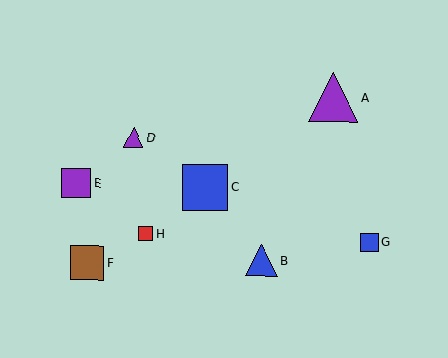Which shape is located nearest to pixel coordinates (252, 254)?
The blue triangle (labeled B) at (262, 260) is nearest to that location.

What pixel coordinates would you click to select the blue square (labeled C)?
Click at (205, 187) to select the blue square C.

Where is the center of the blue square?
The center of the blue square is at (370, 242).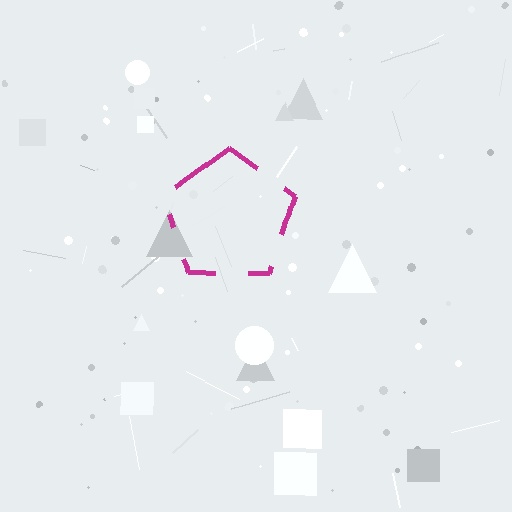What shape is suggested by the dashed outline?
The dashed outline suggests a pentagon.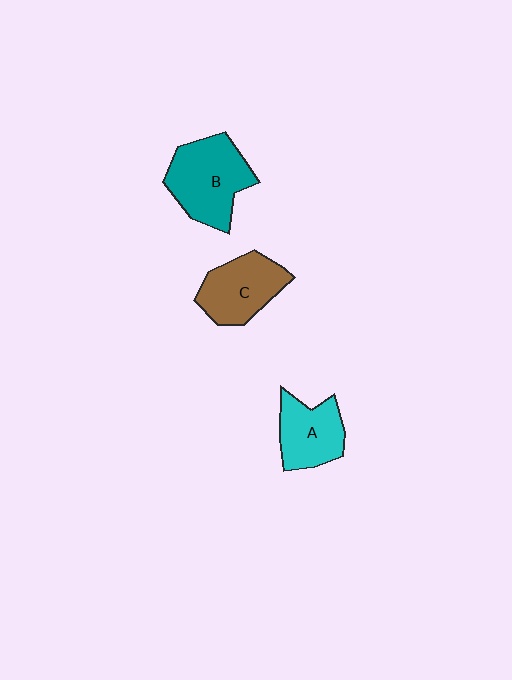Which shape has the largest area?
Shape B (teal).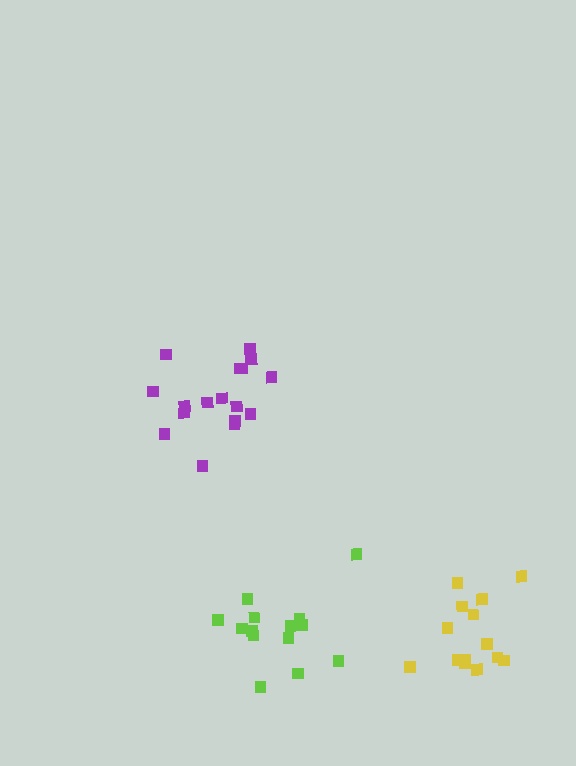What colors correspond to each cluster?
The clusters are colored: yellow, lime, purple.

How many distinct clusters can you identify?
There are 3 distinct clusters.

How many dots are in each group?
Group 1: 14 dots, Group 2: 14 dots, Group 3: 17 dots (45 total).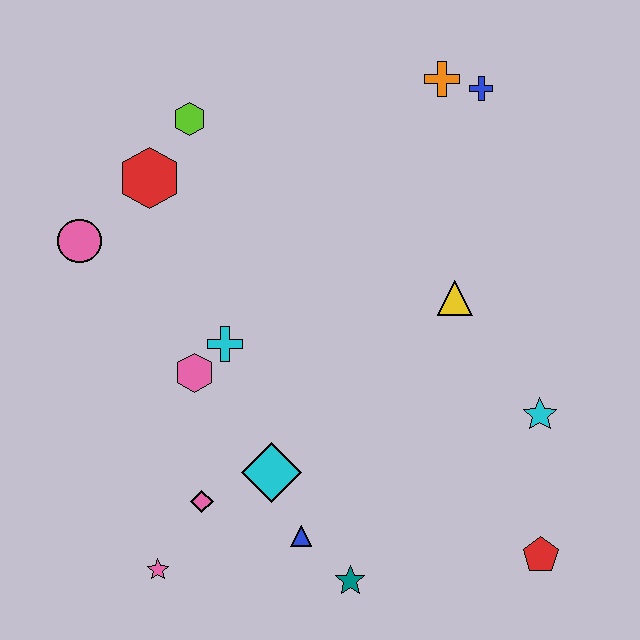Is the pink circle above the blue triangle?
Yes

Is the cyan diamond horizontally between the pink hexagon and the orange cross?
Yes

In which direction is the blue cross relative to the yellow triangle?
The blue cross is above the yellow triangle.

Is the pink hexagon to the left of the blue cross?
Yes